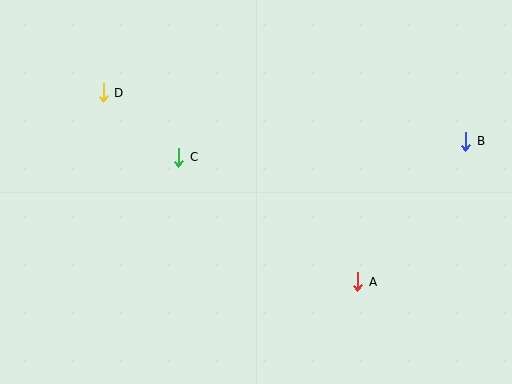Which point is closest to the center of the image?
Point C at (179, 157) is closest to the center.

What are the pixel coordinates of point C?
Point C is at (179, 157).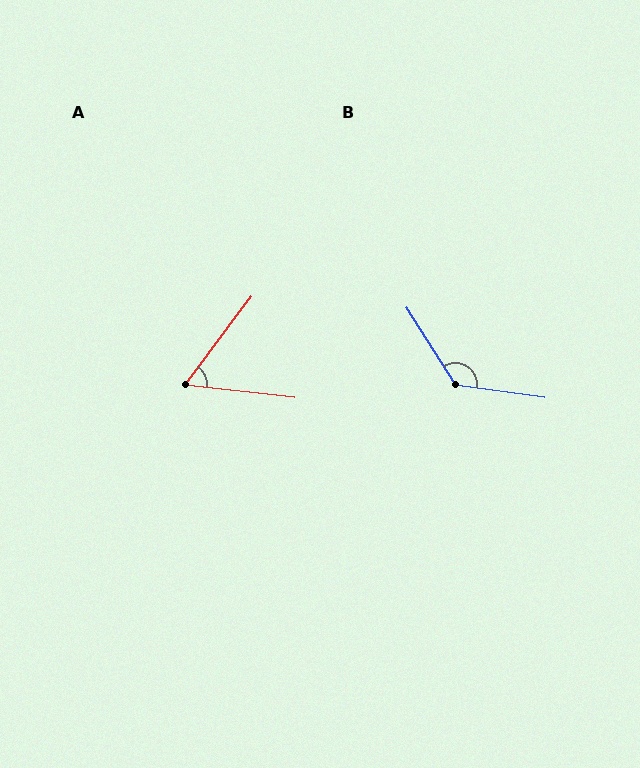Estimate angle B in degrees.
Approximately 130 degrees.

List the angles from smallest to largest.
A (60°), B (130°).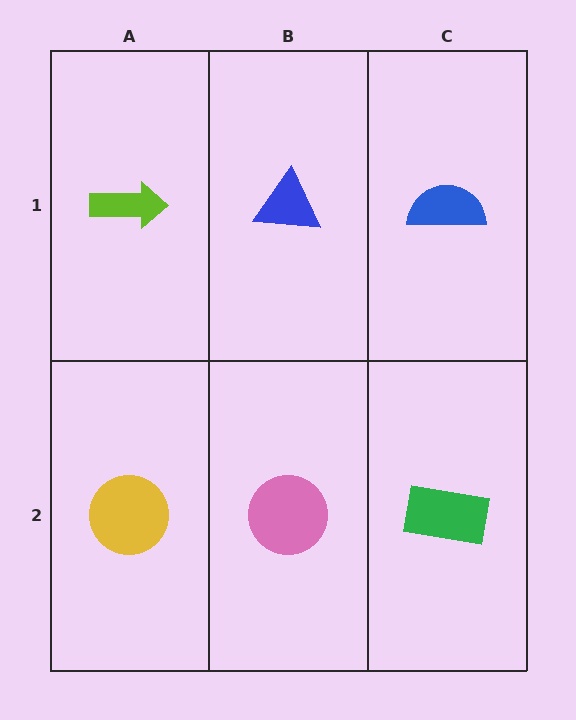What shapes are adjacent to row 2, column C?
A blue semicircle (row 1, column C), a pink circle (row 2, column B).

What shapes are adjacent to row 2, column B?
A blue triangle (row 1, column B), a yellow circle (row 2, column A), a green rectangle (row 2, column C).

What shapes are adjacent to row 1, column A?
A yellow circle (row 2, column A), a blue triangle (row 1, column B).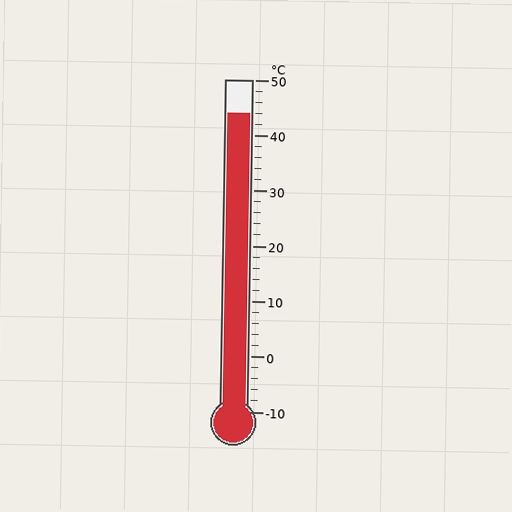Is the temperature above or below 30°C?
The temperature is above 30°C.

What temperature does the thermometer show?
The thermometer shows approximately 44°C.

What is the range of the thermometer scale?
The thermometer scale ranges from -10°C to 50°C.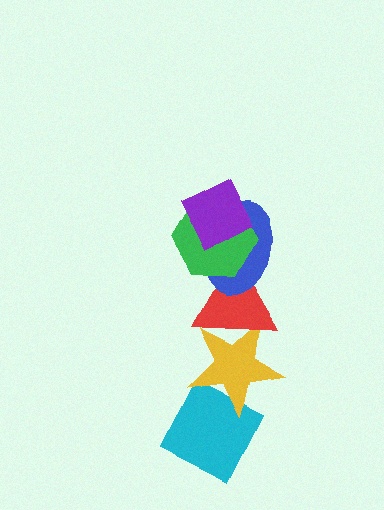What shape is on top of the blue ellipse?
The green hexagon is on top of the blue ellipse.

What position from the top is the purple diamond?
The purple diamond is 1st from the top.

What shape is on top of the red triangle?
The blue ellipse is on top of the red triangle.